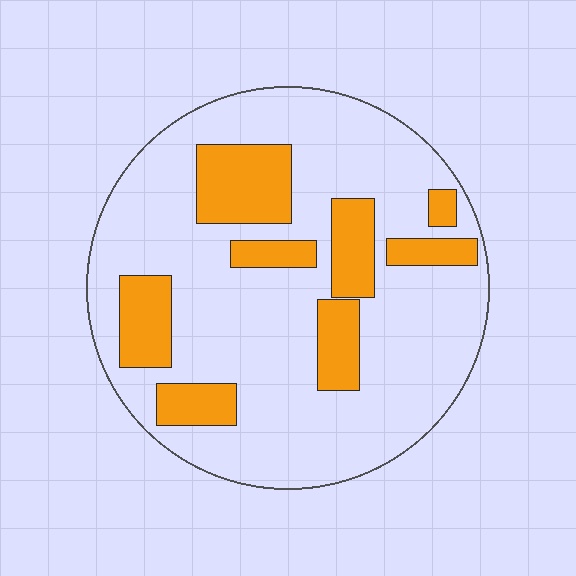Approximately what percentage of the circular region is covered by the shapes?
Approximately 25%.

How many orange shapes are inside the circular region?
8.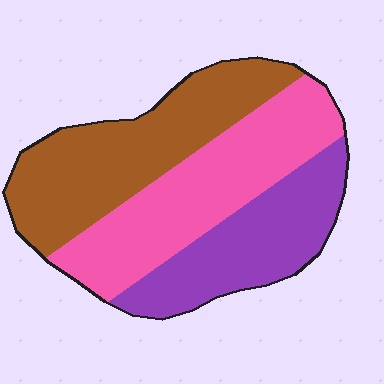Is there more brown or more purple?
Brown.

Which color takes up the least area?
Purple, at roughly 25%.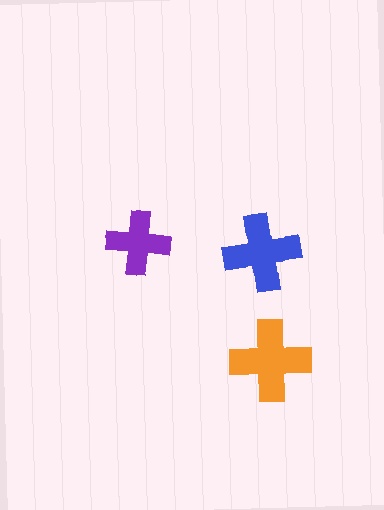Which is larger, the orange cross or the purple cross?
The orange one.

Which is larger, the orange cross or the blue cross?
The orange one.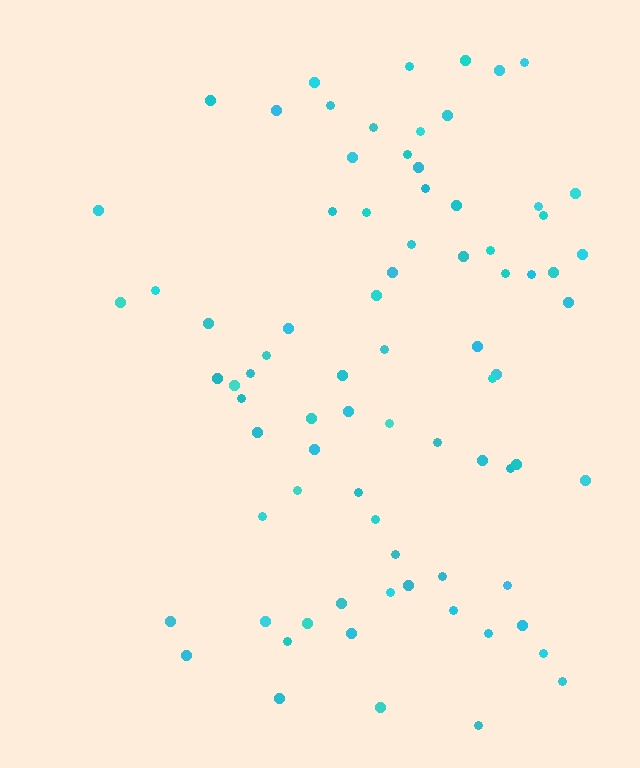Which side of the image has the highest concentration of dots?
The right.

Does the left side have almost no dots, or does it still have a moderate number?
Still a moderate number, just noticeably fewer than the right.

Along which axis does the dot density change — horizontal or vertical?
Horizontal.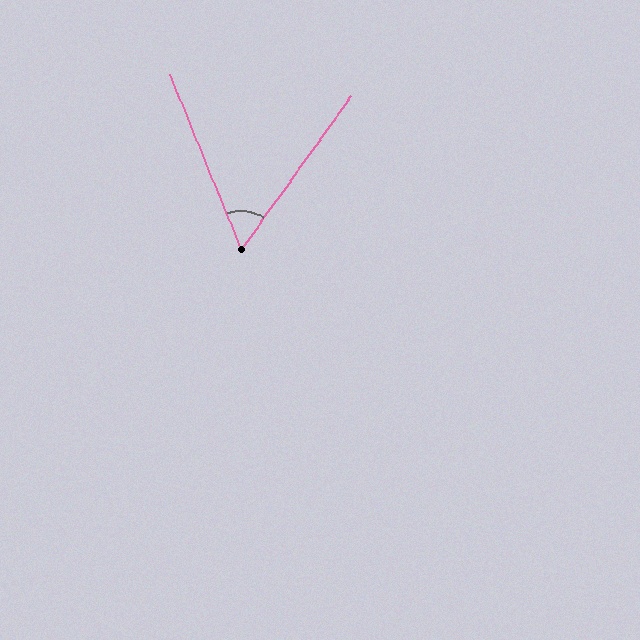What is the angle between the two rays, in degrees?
Approximately 58 degrees.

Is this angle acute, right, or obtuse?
It is acute.